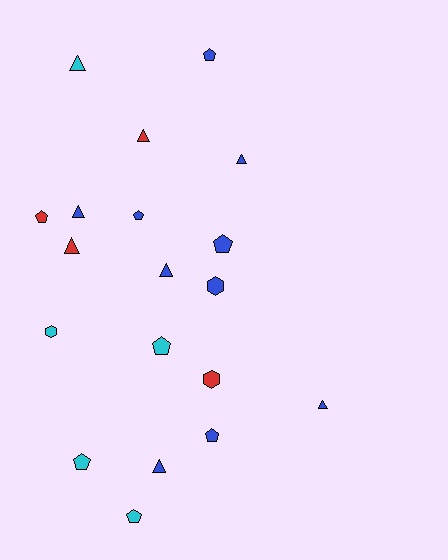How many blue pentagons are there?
There are 4 blue pentagons.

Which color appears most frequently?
Blue, with 10 objects.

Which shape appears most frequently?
Pentagon, with 8 objects.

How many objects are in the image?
There are 19 objects.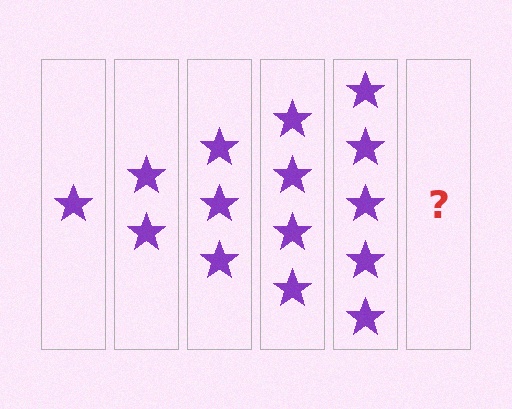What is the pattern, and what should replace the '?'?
The pattern is that each step adds one more star. The '?' should be 6 stars.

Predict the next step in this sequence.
The next step is 6 stars.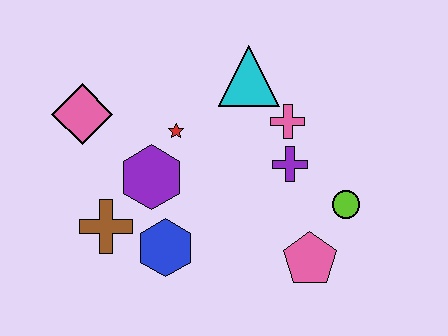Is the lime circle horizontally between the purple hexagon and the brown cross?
No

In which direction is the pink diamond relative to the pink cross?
The pink diamond is to the left of the pink cross.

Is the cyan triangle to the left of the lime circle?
Yes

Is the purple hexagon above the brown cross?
Yes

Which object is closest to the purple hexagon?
The red star is closest to the purple hexagon.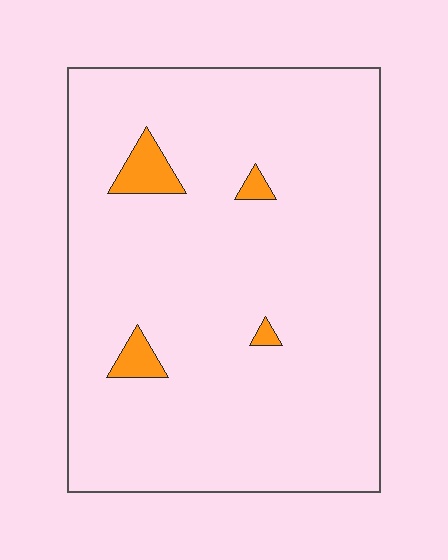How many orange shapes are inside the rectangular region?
4.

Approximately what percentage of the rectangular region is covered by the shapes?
Approximately 5%.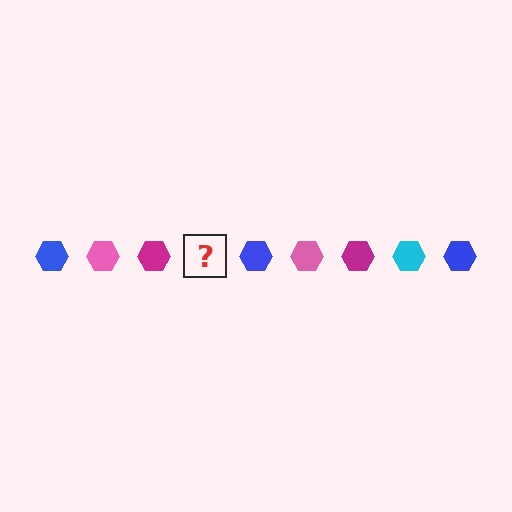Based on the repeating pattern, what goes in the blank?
The blank should be a cyan hexagon.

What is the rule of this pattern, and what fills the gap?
The rule is that the pattern cycles through blue, pink, magenta, cyan hexagons. The gap should be filled with a cyan hexagon.